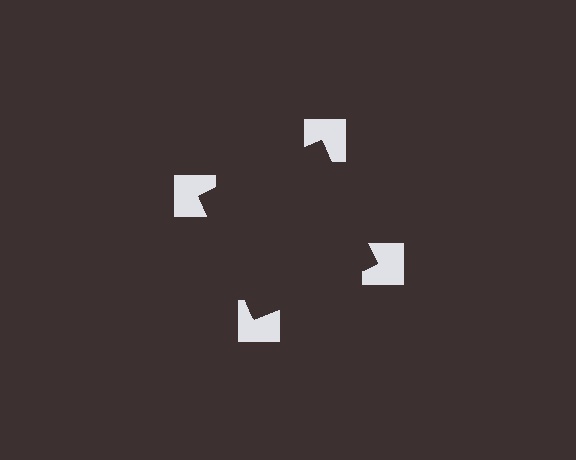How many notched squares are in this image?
There are 4 — one at each vertex of the illusory square.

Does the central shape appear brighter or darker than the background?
It typically appears slightly darker than the background, even though no actual brightness change is drawn.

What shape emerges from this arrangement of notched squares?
An illusory square — its edges are inferred from the aligned wedge cuts in the notched squares, not physically drawn.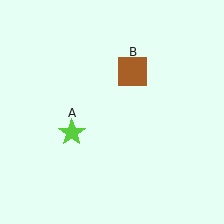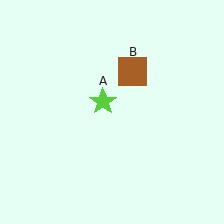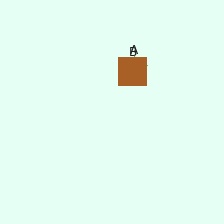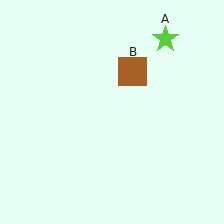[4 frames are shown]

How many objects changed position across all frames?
1 object changed position: lime star (object A).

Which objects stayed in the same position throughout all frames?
Brown square (object B) remained stationary.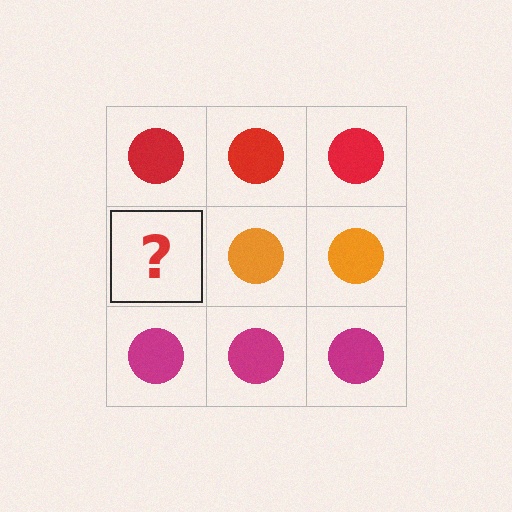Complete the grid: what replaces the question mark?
The question mark should be replaced with an orange circle.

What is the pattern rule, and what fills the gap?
The rule is that each row has a consistent color. The gap should be filled with an orange circle.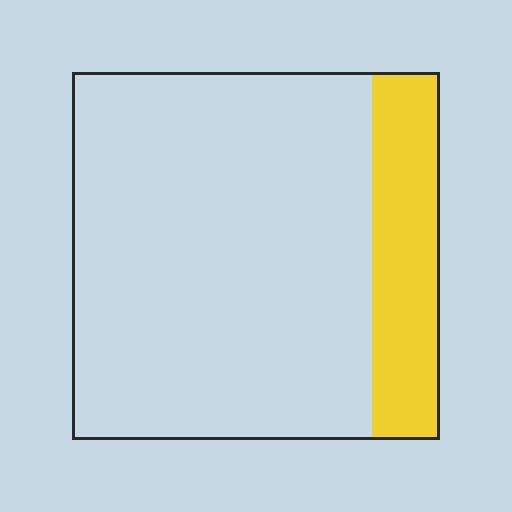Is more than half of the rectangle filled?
No.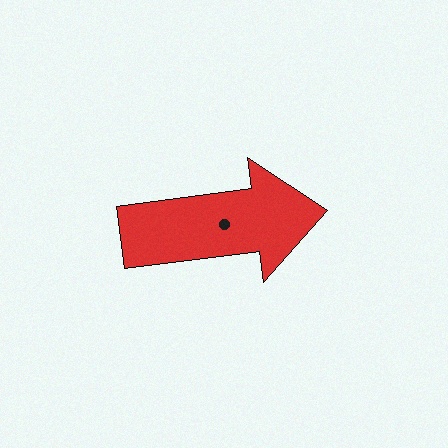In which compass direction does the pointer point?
East.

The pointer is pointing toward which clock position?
Roughly 3 o'clock.